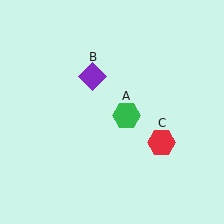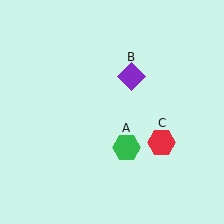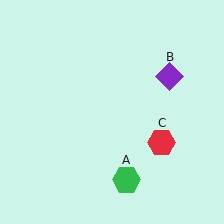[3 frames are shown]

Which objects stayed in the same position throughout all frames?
Red hexagon (object C) remained stationary.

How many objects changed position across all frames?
2 objects changed position: green hexagon (object A), purple diamond (object B).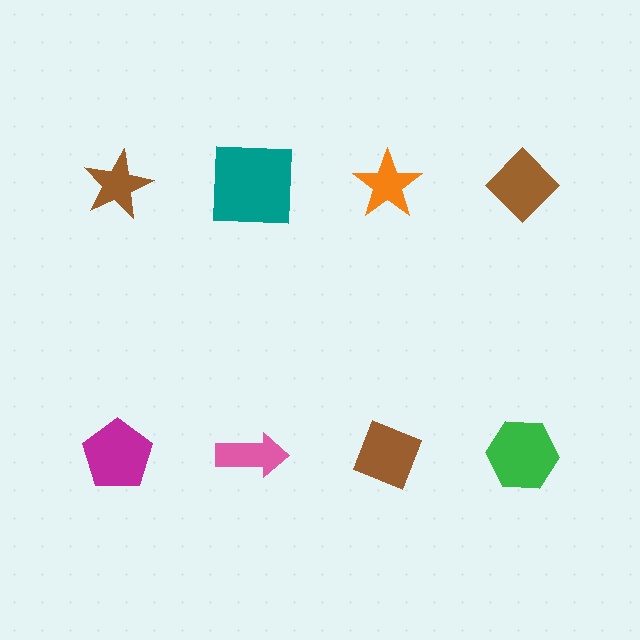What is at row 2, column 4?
A green hexagon.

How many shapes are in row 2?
4 shapes.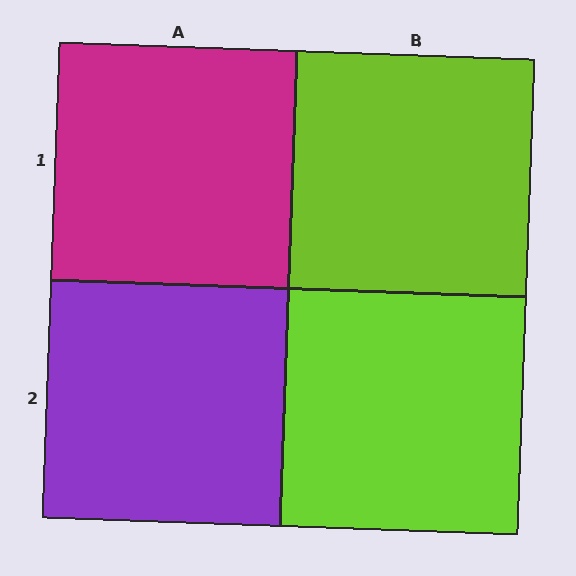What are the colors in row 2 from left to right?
Purple, lime.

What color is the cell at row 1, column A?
Magenta.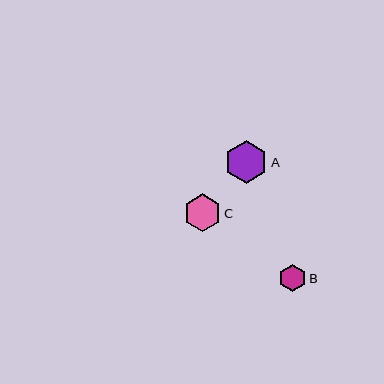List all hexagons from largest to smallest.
From largest to smallest: A, C, B.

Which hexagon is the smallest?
Hexagon B is the smallest with a size of approximately 27 pixels.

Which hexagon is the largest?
Hexagon A is the largest with a size of approximately 43 pixels.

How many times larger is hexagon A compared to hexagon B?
Hexagon A is approximately 1.6 times the size of hexagon B.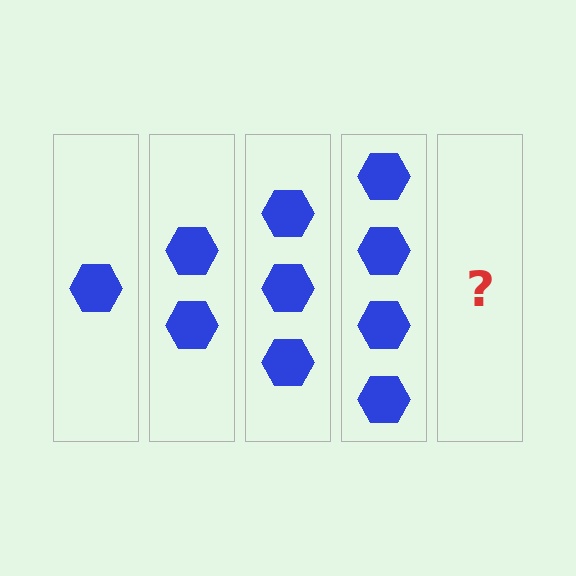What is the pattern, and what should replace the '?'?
The pattern is that each step adds one more hexagon. The '?' should be 5 hexagons.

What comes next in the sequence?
The next element should be 5 hexagons.